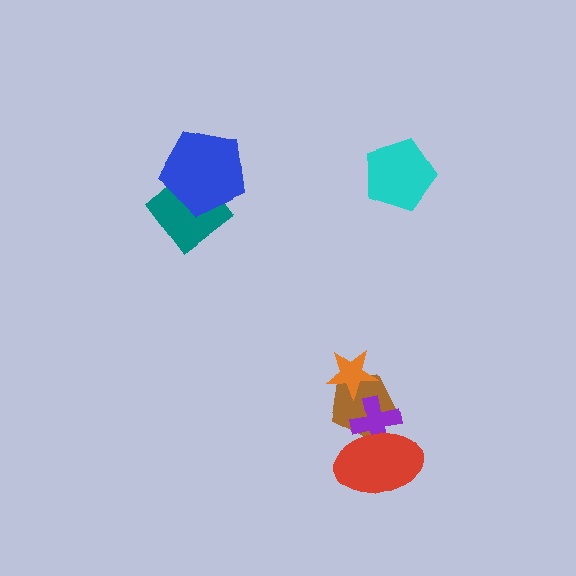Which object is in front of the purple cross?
The red ellipse is in front of the purple cross.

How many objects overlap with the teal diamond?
1 object overlaps with the teal diamond.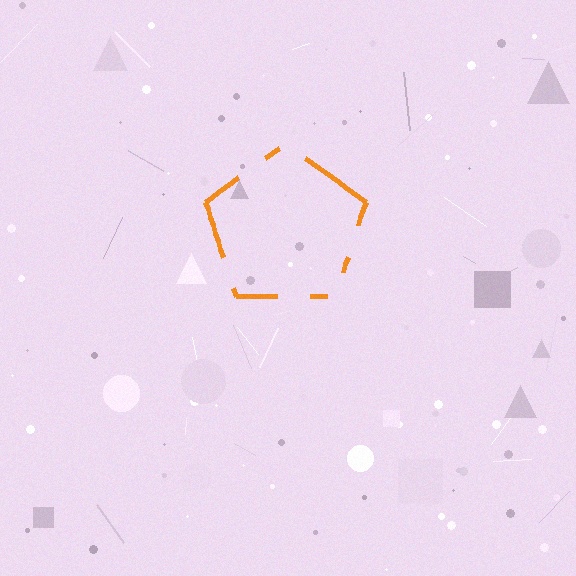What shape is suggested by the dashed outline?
The dashed outline suggests a pentagon.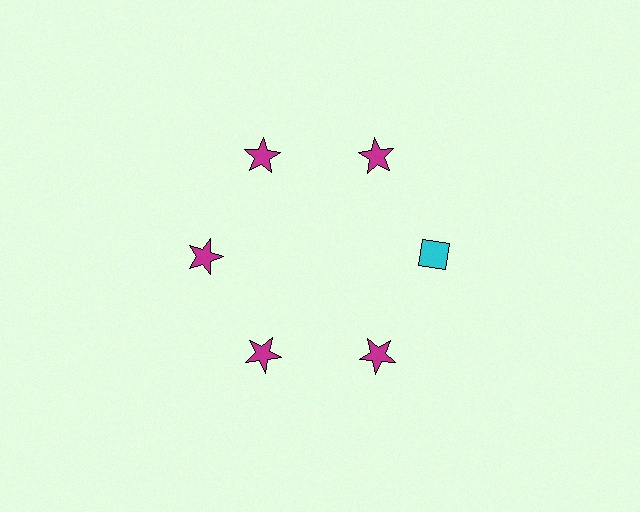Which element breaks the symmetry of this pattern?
The cyan diamond at roughly the 3 o'clock position breaks the symmetry. All other shapes are magenta stars.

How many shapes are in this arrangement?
There are 6 shapes arranged in a ring pattern.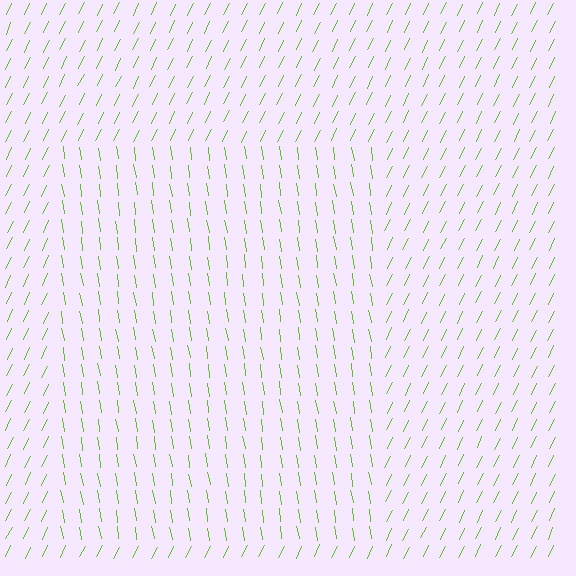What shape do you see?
I see a rectangle.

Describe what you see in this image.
The image is filled with small lime line segments. A rectangle region in the image has lines oriented differently from the surrounding lines, creating a visible texture boundary.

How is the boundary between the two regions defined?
The boundary is defined purely by a change in line orientation (approximately 35 degrees difference). All lines are the same color and thickness.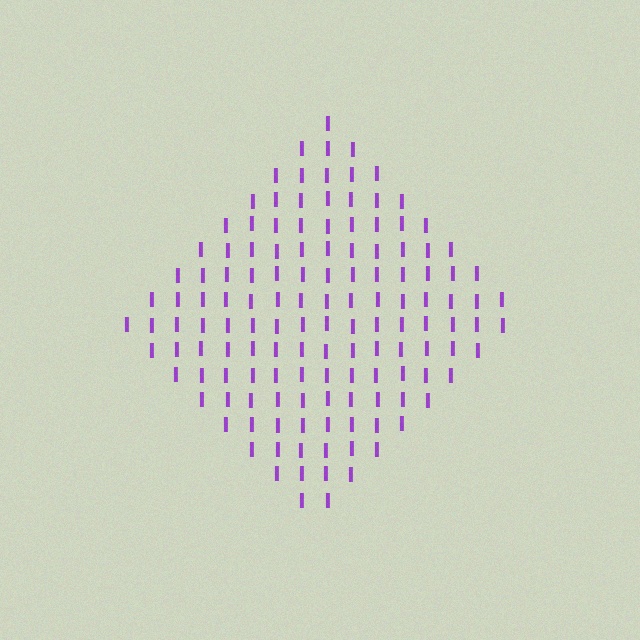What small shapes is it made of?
It is made of small letter I's.